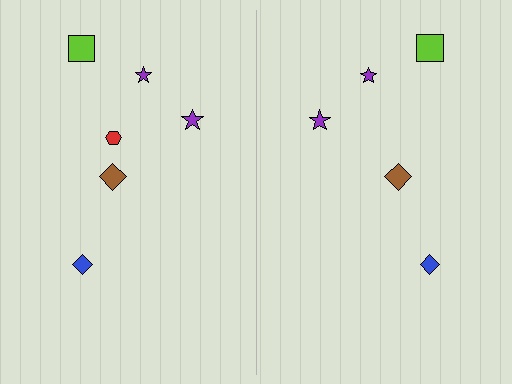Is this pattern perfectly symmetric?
No, the pattern is not perfectly symmetric. A red hexagon is missing from the right side.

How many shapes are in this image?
There are 11 shapes in this image.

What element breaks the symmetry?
A red hexagon is missing from the right side.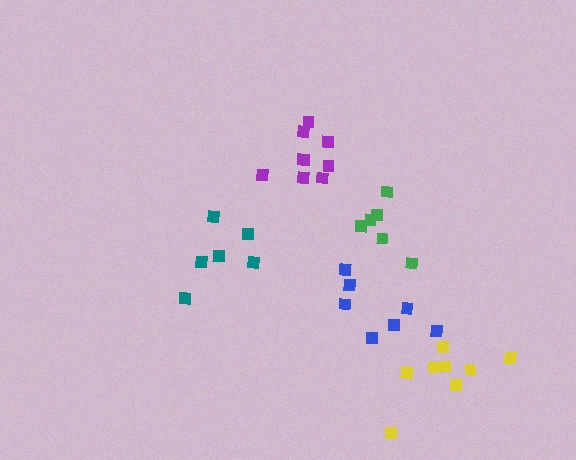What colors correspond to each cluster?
The clusters are colored: purple, teal, blue, yellow, green.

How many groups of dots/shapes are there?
There are 5 groups.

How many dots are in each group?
Group 1: 9 dots, Group 2: 6 dots, Group 3: 7 dots, Group 4: 8 dots, Group 5: 6 dots (36 total).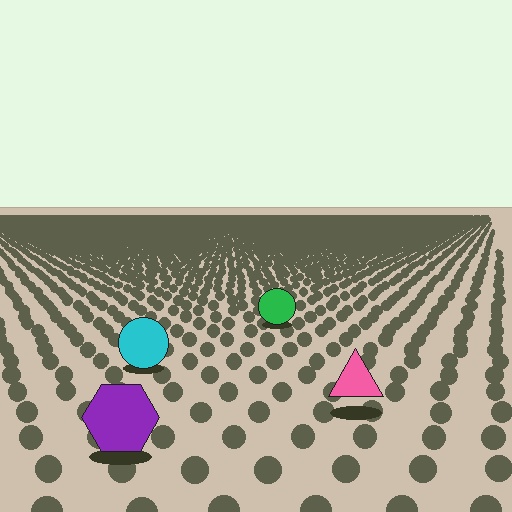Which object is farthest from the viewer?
The green circle is farthest from the viewer. It appears smaller and the ground texture around it is denser.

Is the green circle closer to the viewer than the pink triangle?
No. The pink triangle is closer — you can tell from the texture gradient: the ground texture is coarser near it.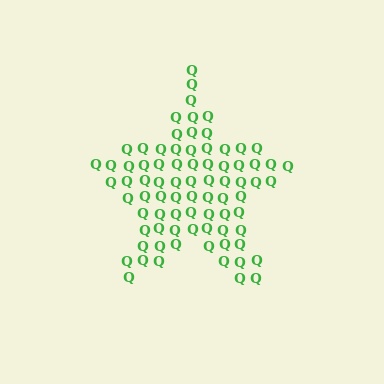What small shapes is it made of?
It is made of small letter Q's.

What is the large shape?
The large shape is a star.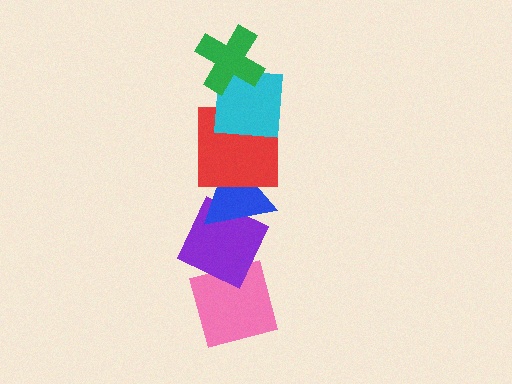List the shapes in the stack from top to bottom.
From top to bottom: the green cross, the cyan square, the red square, the blue triangle, the purple diamond, the pink square.